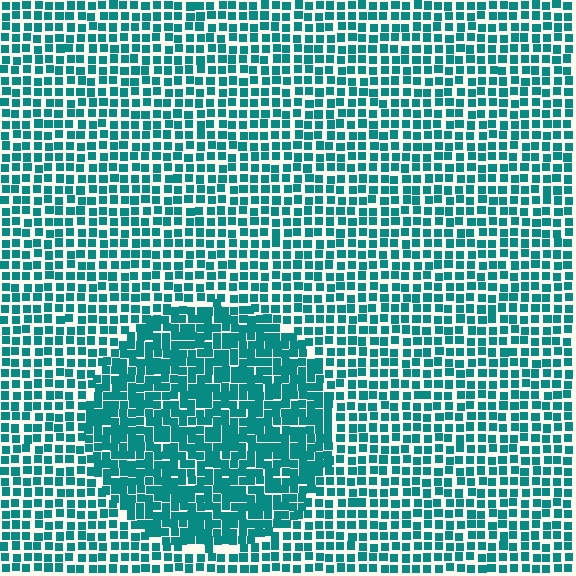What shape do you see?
I see a circle.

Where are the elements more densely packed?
The elements are more densely packed inside the circle boundary.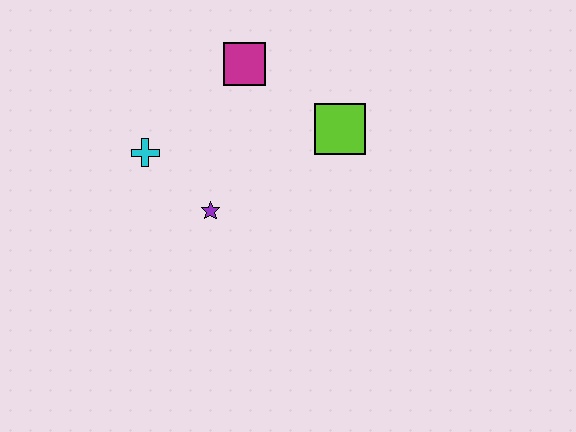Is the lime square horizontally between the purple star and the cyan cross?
No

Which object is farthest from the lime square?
The cyan cross is farthest from the lime square.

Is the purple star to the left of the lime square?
Yes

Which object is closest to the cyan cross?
The purple star is closest to the cyan cross.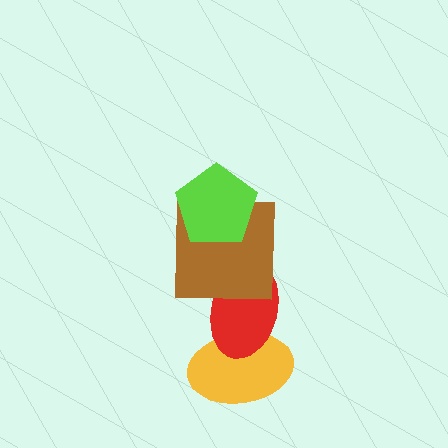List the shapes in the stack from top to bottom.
From top to bottom: the lime pentagon, the brown square, the red ellipse, the yellow ellipse.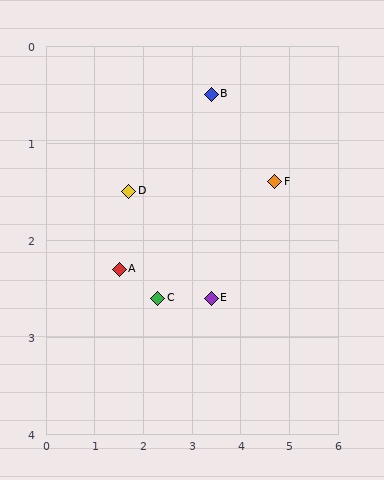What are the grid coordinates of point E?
Point E is at approximately (3.4, 2.6).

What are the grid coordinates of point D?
Point D is at approximately (1.7, 1.5).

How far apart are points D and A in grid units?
Points D and A are about 0.8 grid units apart.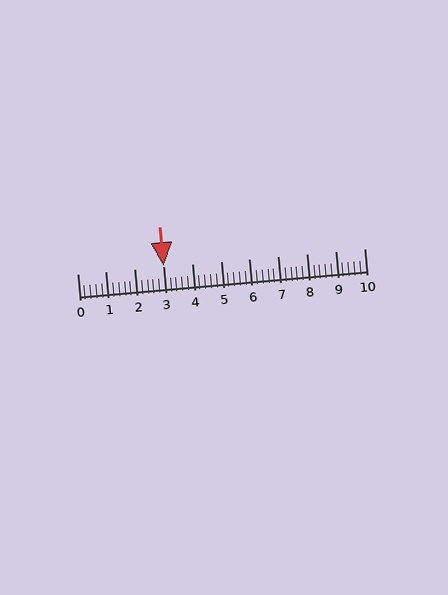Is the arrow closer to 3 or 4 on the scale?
The arrow is closer to 3.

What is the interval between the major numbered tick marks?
The major tick marks are spaced 1 units apart.